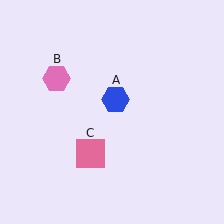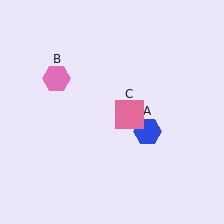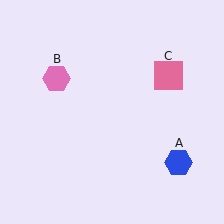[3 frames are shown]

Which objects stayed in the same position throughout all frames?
Pink hexagon (object B) remained stationary.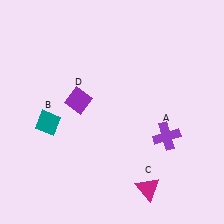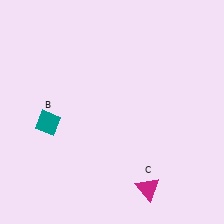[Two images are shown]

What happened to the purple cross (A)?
The purple cross (A) was removed in Image 2. It was in the bottom-right area of Image 1.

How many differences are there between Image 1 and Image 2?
There are 2 differences between the two images.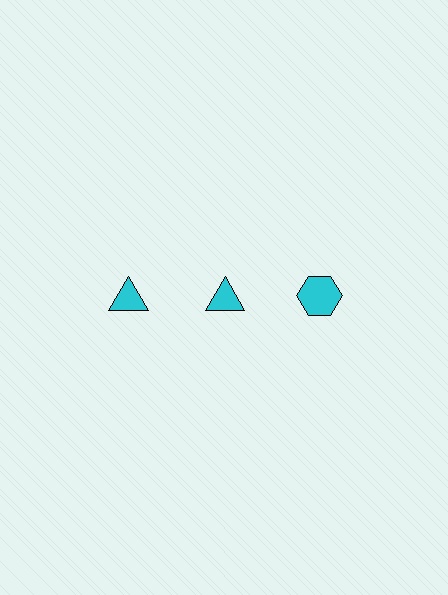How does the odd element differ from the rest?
It has a different shape: hexagon instead of triangle.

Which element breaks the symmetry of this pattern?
The cyan hexagon in the top row, center column breaks the symmetry. All other shapes are cyan triangles.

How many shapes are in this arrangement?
There are 3 shapes arranged in a grid pattern.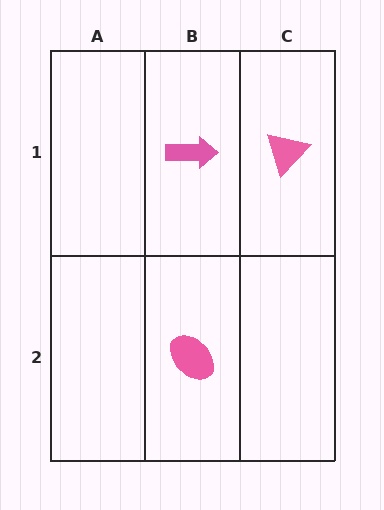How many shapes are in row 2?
1 shape.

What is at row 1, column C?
A pink triangle.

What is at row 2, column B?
A pink ellipse.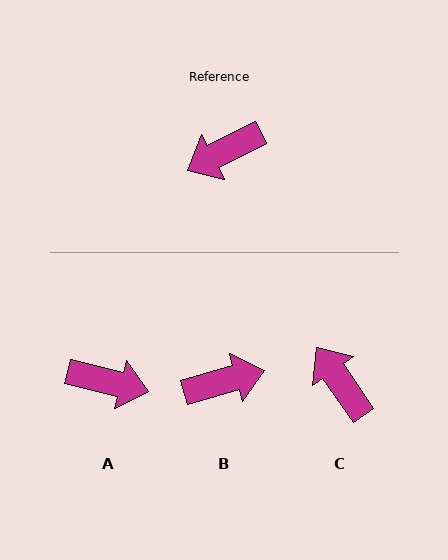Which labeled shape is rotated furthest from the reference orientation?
B, about 168 degrees away.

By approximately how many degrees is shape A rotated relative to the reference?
Approximately 139 degrees counter-clockwise.